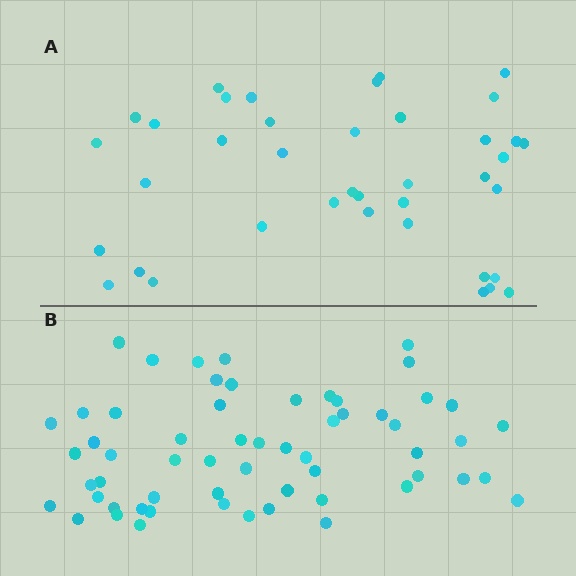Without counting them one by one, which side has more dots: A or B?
Region B (the bottom region) has more dots.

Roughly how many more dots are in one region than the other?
Region B has approximately 20 more dots than region A.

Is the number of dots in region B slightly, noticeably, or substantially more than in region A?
Region B has substantially more. The ratio is roughly 1.5 to 1.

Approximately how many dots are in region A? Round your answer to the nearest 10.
About 40 dots. (The exact count is 39, which rounds to 40.)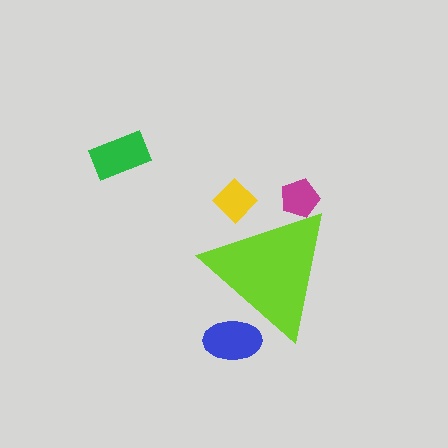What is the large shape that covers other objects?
A lime triangle.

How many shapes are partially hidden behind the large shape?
3 shapes are partially hidden.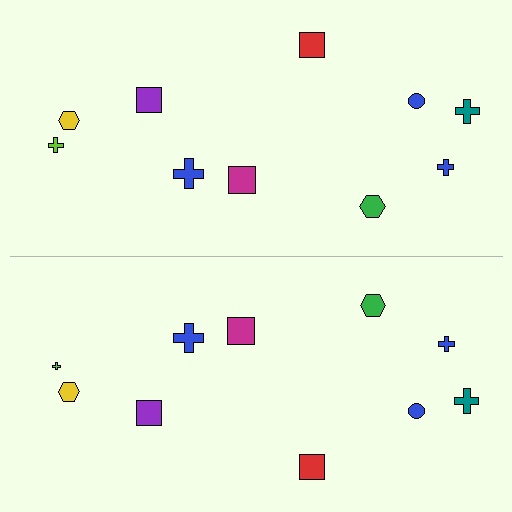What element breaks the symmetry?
The lime cross on the bottom side has a different size than its mirror counterpart.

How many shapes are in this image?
There are 20 shapes in this image.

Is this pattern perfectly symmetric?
No, the pattern is not perfectly symmetric. The lime cross on the bottom side has a different size than its mirror counterpart.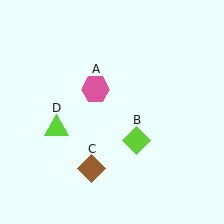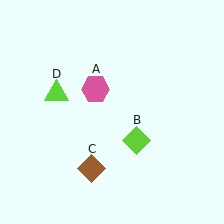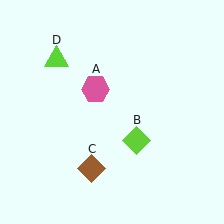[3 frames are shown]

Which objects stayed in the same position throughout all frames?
Pink hexagon (object A) and lime diamond (object B) and brown diamond (object C) remained stationary.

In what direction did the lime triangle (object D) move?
The lime triangle (object D) moved up.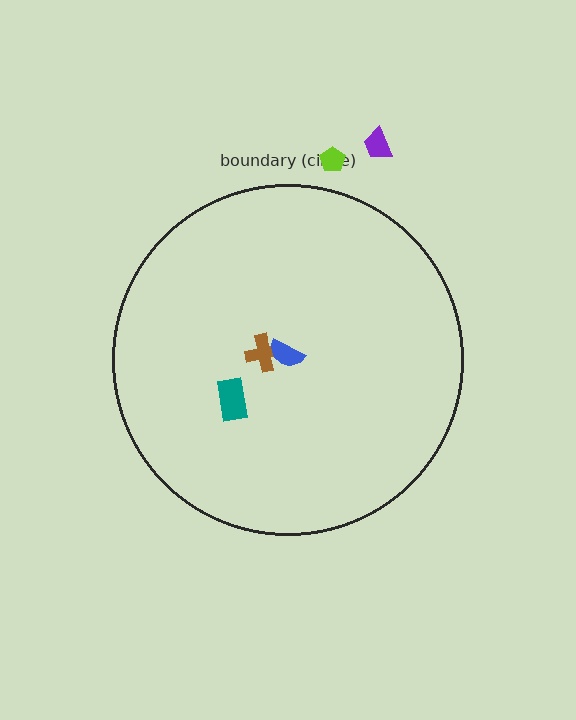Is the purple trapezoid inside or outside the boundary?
Outside.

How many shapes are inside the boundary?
3 inside, 2 outside.